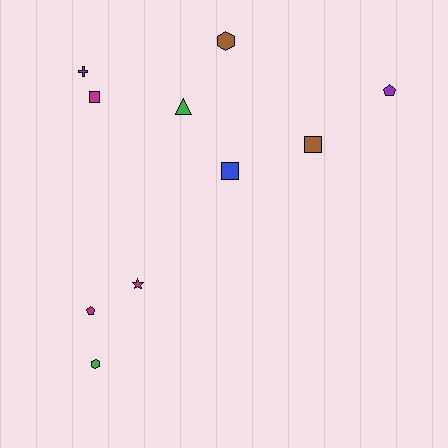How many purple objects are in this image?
There are 2 purple objects.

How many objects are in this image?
There are 10 objects.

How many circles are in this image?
There are no circles.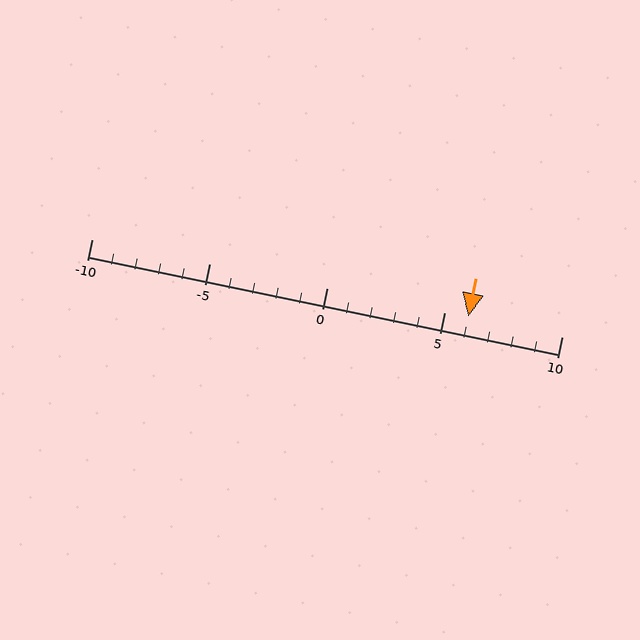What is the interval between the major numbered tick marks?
The major tick marks are spaced 5 units apart.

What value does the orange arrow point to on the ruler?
The orange arrow points to approximately 6.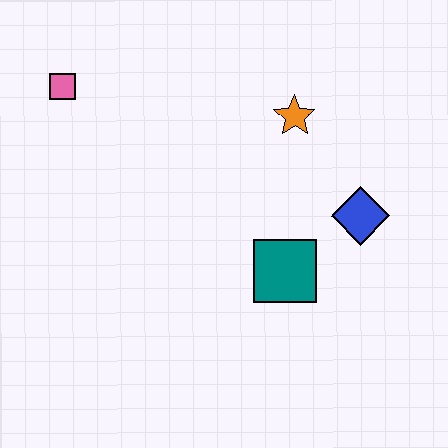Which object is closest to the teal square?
The blue diamond is closest to the teal square.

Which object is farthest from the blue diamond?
The pink square is farthest from the blue diamond.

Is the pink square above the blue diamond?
Yes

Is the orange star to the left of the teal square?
No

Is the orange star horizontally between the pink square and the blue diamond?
Yes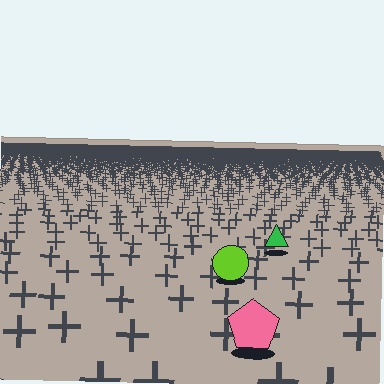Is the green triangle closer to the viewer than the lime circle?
No. The lime circle is closer — you can tell from the texture gradient: the ground texture is coarser near it.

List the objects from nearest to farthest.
From nearest to farthest: the pink pentagon, the lime circle, the green triangle.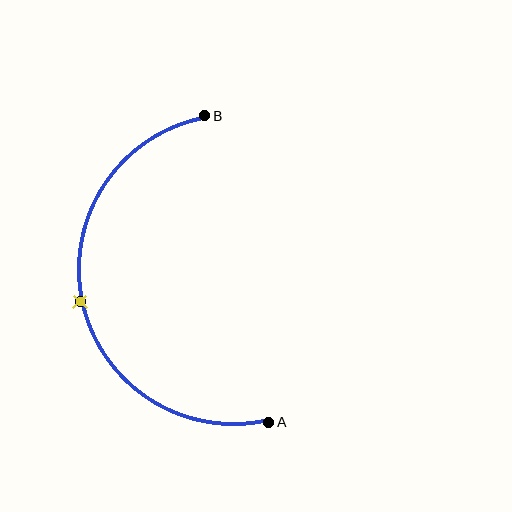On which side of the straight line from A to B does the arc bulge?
The arc bulges to the left of the straight line connecting A and B.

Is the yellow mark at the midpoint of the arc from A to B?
Yes. The yellow mark lies on the arc at equal arc-length from both A and B — it is the arc midpoint.